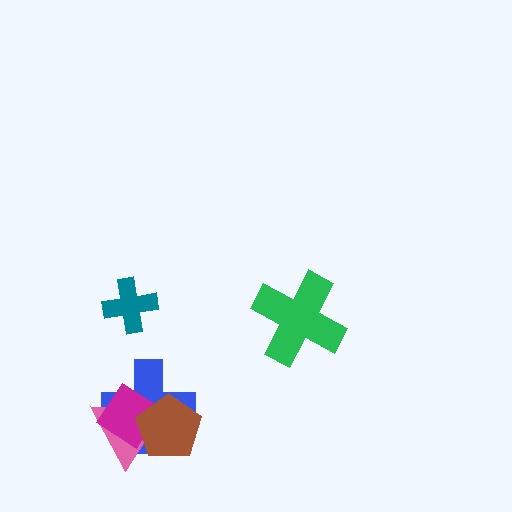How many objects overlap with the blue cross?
3 objects overlap with the blue cross.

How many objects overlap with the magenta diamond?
3 objects overlap with the magenta diamond.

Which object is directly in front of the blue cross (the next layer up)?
The pink triangle is directly in front of the blue cross.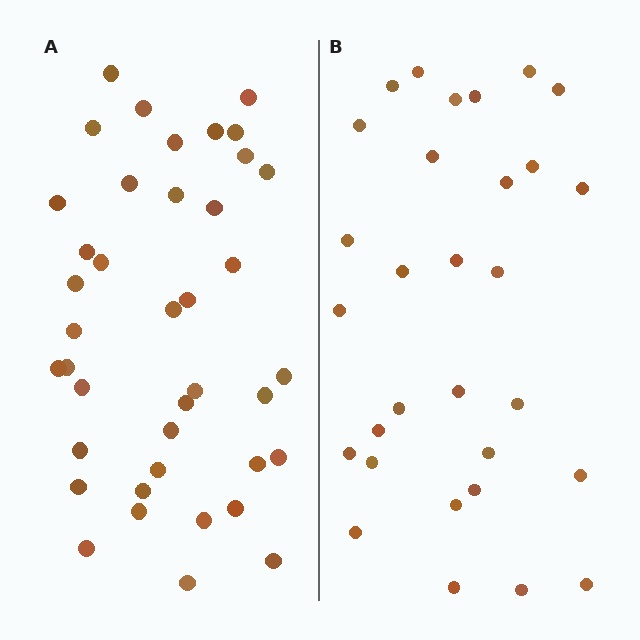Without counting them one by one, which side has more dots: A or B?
Region A (the left region) has more dots.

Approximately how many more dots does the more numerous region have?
Region A has roughly 10 or so more dots than region B.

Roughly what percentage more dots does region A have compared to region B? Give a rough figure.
About 35% more.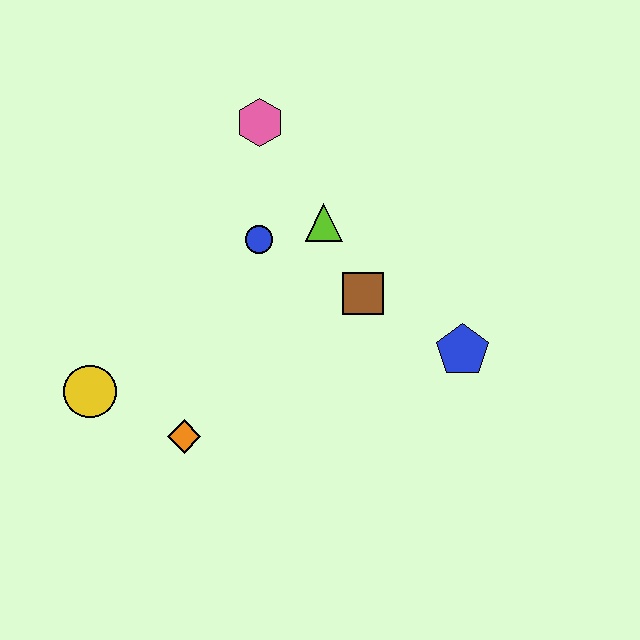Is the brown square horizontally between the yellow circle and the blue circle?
No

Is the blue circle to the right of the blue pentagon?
No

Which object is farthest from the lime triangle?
The yellow circle is farthest from the lime triangle.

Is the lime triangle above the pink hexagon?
No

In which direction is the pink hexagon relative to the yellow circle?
The pink hexagon is above the yellow circle.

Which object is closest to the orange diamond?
The yellow circle is closest to the orange diamond.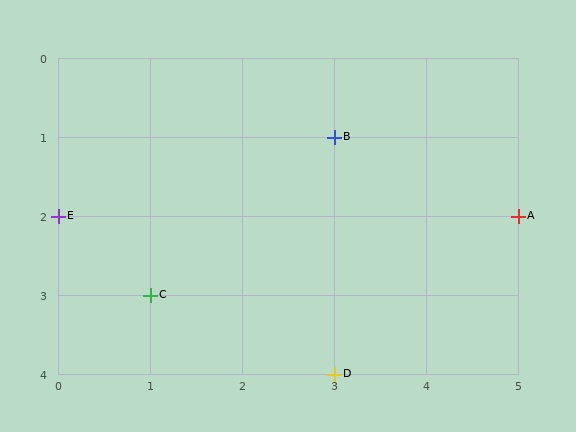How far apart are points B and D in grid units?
Points B and D are 3 rows apart.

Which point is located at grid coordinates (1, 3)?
Point C is at (1, 3).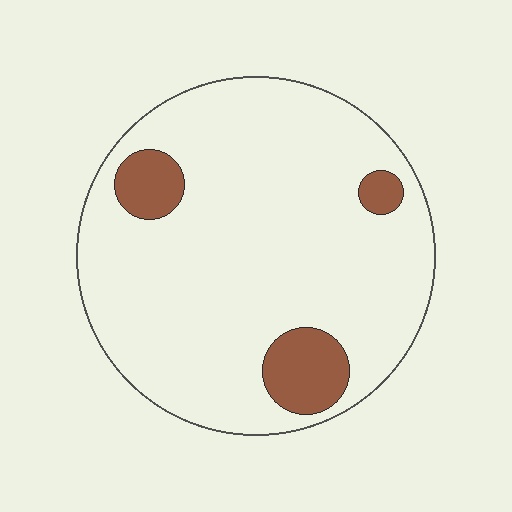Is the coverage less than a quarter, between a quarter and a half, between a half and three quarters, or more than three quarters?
Less than a quarter.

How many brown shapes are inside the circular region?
3.